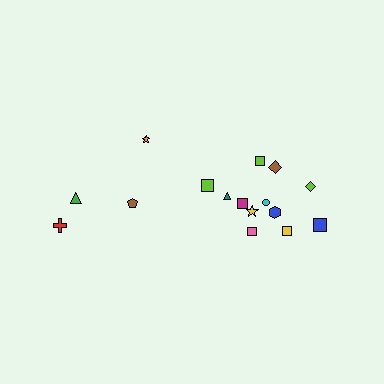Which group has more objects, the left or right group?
The right group.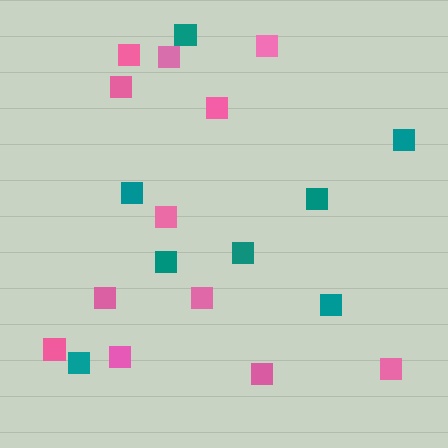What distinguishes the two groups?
There are 2 groups: one group of pink squares (12) and one group of teal squares (8).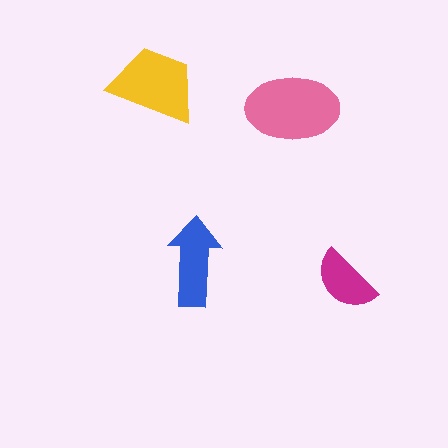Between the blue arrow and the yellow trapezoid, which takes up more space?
The yellow trapezoid.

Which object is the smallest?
The magenta semicircle.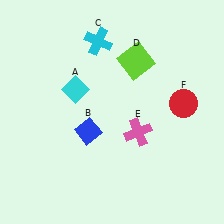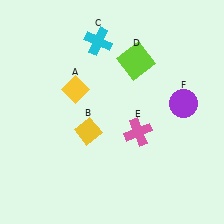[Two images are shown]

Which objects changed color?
A changed from cyan to yellow. B changed from blue to yellow. F changed from red to purple.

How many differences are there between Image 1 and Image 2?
There are 3 differences between the two images.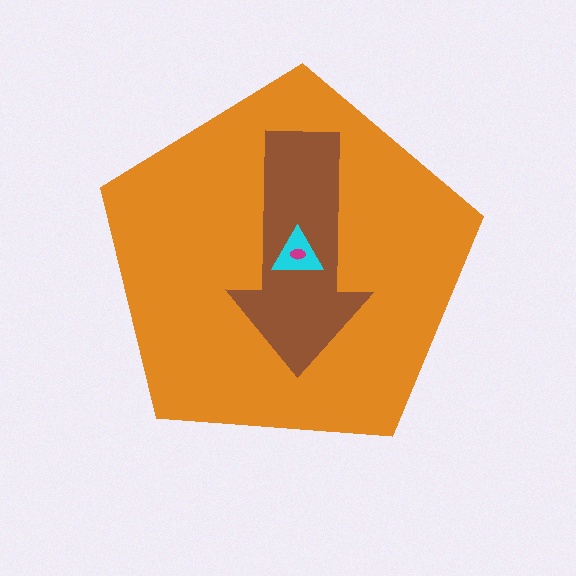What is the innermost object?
The magenta ellipse.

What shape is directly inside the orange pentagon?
The brown arrow.